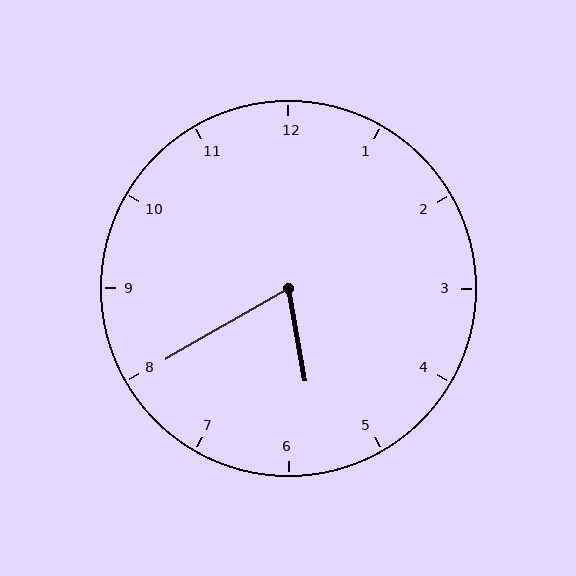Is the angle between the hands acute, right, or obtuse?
It is acute.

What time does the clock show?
5:40.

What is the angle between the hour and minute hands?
Approximately 70 degrees.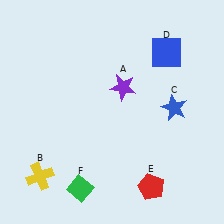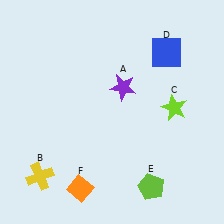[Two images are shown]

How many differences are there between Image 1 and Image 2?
There are 3 differences between the two images.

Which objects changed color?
C changed from blue to lime. E changed from red to lime. F changed from green to orange.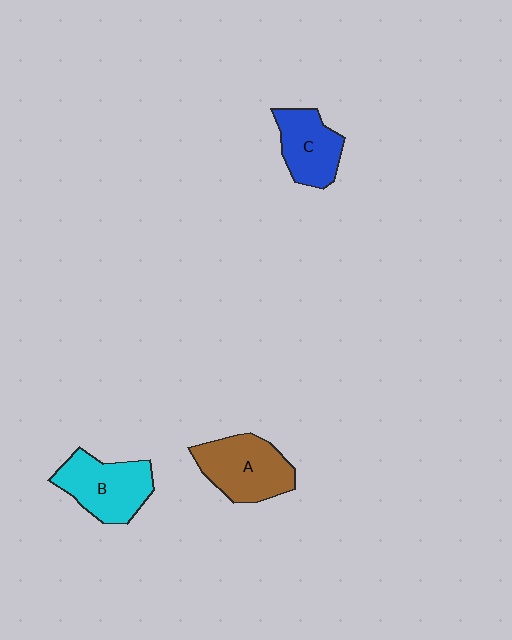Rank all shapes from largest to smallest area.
From largest to smallest: A (brown), B (cyan), C (blue).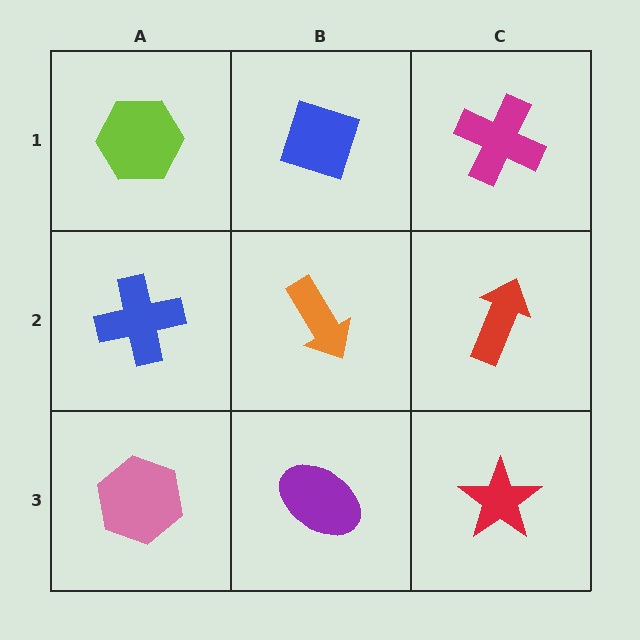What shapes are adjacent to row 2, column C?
A magenta cross (row 1, column C), a red star (row 3, column C), an orange arrow (row 2, column B).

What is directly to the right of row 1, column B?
A magenta cross.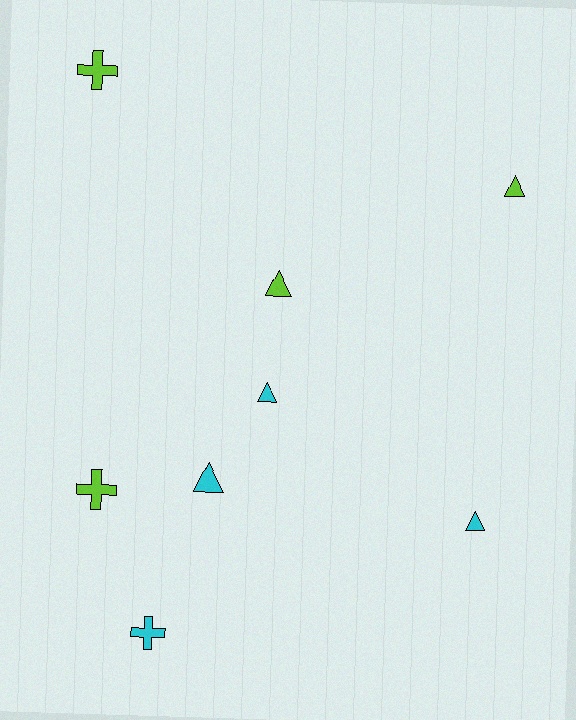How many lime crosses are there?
There are 2 lime crosses.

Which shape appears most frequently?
Triangle, with 5 objects.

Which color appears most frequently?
Lime, with 4 objects.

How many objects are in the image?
There are 8 objects.